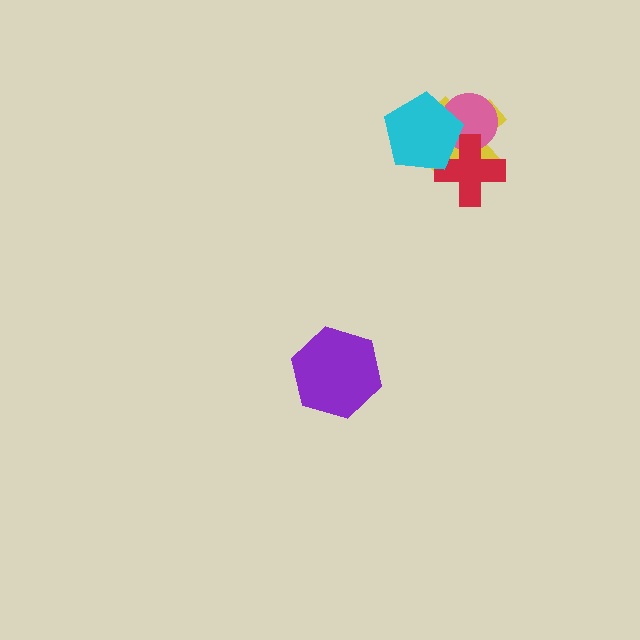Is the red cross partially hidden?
Yes, it is partially covered by another shape.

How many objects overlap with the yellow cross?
3 objects overlap with the yellow cross.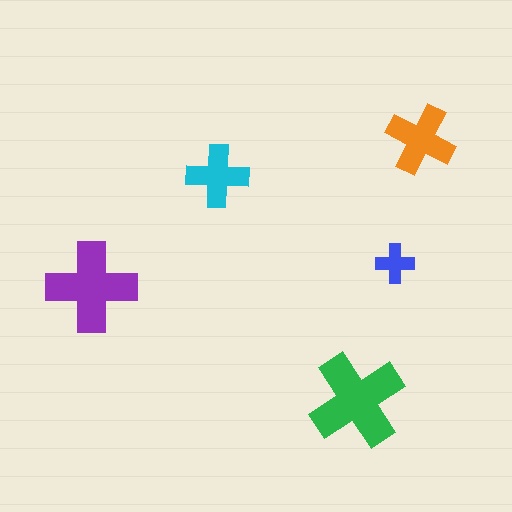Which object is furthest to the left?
The purple cross is leftmost.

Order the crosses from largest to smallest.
the green one, the purple one, the orange one, the cyan one, the blue one.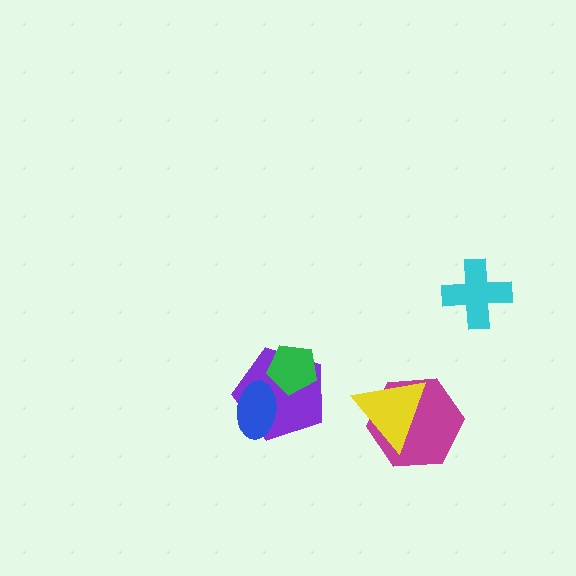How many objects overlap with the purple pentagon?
2 objects overlap with the purple pentagon.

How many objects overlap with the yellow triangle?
1 object overlaps with the yellow triangle.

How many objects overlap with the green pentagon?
1 object overlaps with the green pentagon.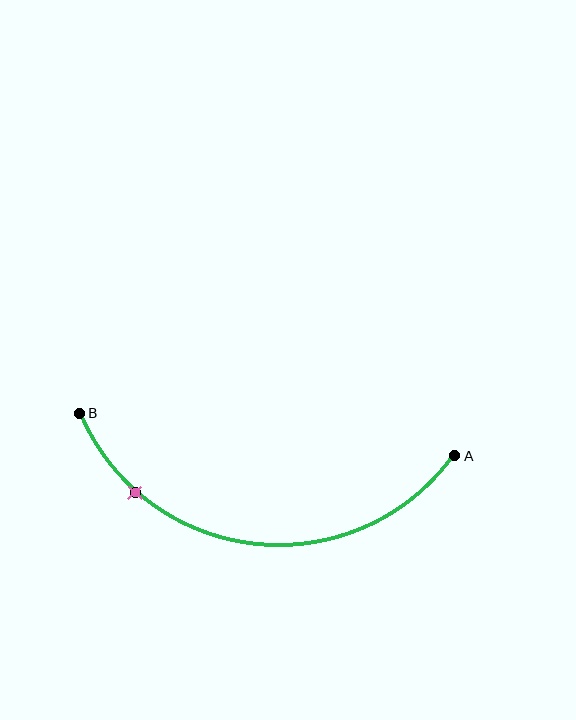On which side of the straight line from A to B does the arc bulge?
The arc bulges below the straight line connecting A and B.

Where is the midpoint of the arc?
The arc midpoint is the point on the curve farthest from the straight line joining A and B. It sits below that line.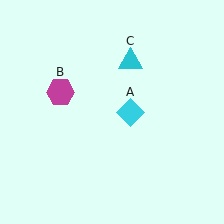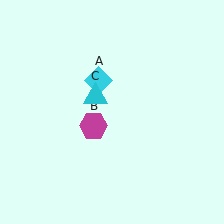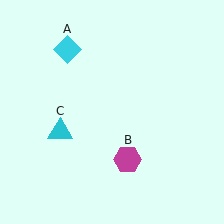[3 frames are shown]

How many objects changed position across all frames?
3 objects changed position: cyan diamond (object A), magenta hexagon (object B), cyan triangle (object C).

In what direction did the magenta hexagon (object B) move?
The magenta hexagon (object B) moved down and to the right.